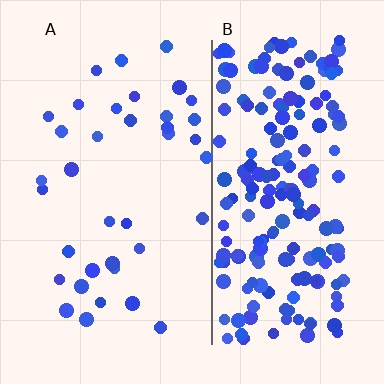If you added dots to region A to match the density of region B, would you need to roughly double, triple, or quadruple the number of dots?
Approximately quadruple.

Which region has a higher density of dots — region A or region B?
B (the right).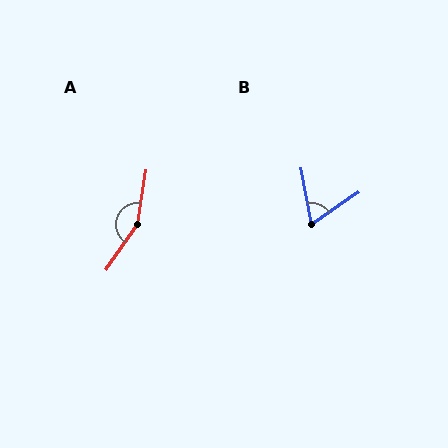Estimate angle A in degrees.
Approximately 154 degrees.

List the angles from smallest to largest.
B (66°), A (154°).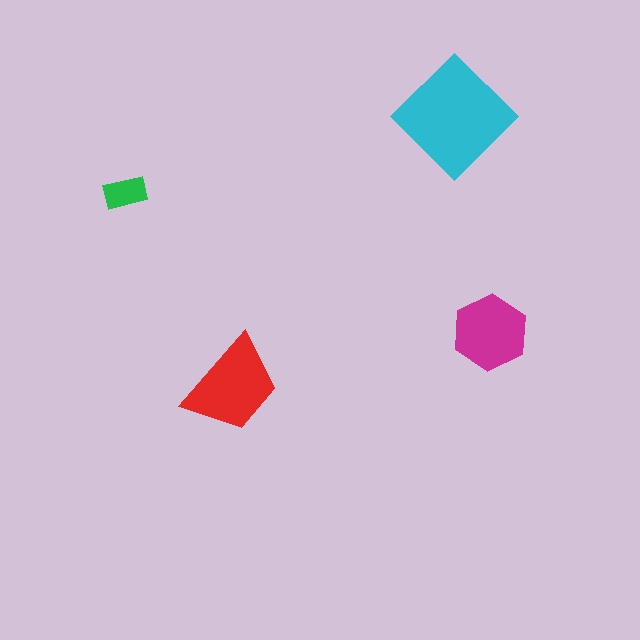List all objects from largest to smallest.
The cyan diamond, the red trapezoid, the magenta hexagon, the green rectangle.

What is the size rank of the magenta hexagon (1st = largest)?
3rd.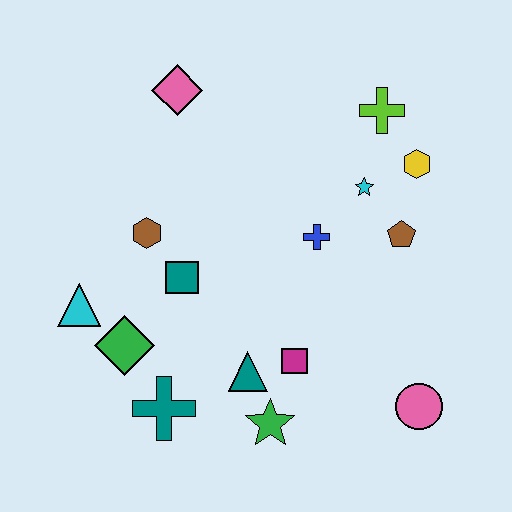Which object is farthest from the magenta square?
The pink diamond is farthest from the magenta square.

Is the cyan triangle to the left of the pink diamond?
Yes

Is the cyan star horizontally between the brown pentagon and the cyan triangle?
Yes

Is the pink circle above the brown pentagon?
No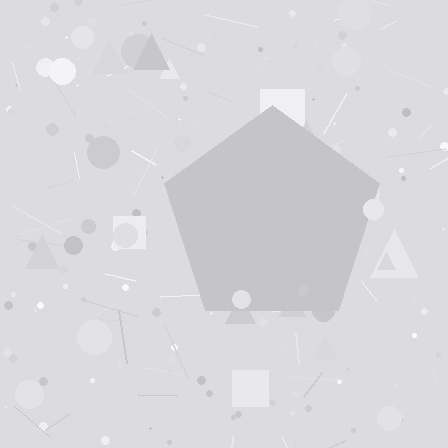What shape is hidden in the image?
A pentagon is hidden in the image.